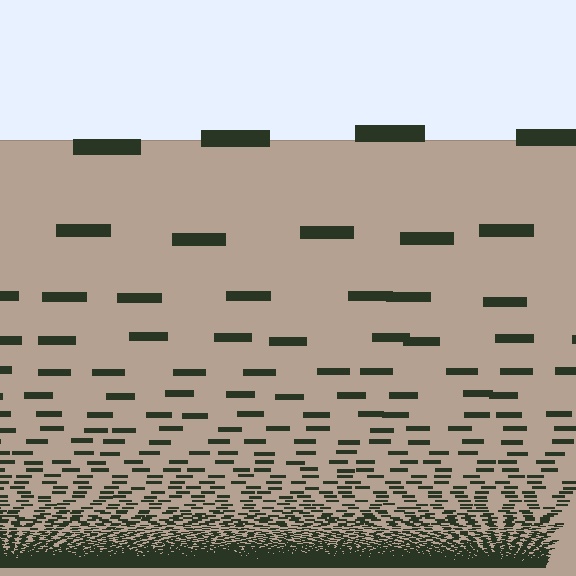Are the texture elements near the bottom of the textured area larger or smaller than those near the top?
Smaller. The gradient is inverted — elements near the bottom are smaller and denser.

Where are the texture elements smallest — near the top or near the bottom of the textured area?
Near the bottom.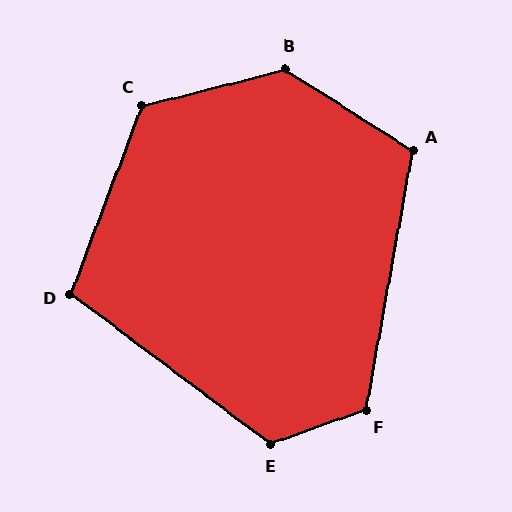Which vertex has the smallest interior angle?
D, at approximately 107 degrees.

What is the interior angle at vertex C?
Approximately 125 degrees (obtuse).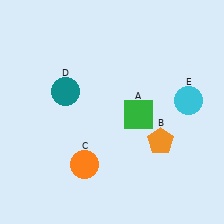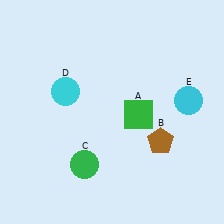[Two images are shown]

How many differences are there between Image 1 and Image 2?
There are 3 differences between the two images.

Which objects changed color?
B changed from orange to brown. C changed from orange to green. D changed from teal to cyan.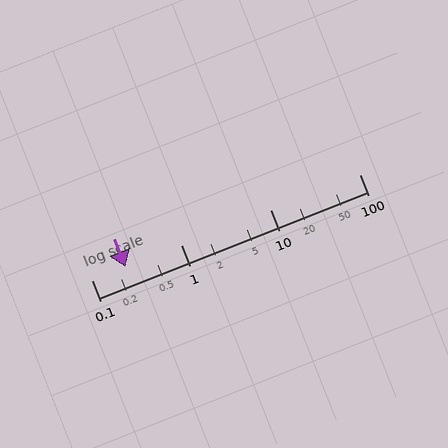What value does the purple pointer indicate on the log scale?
The pointer indicates approximately 0.24.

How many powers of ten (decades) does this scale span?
The scale spans 3 decades, from 0.1 to 100.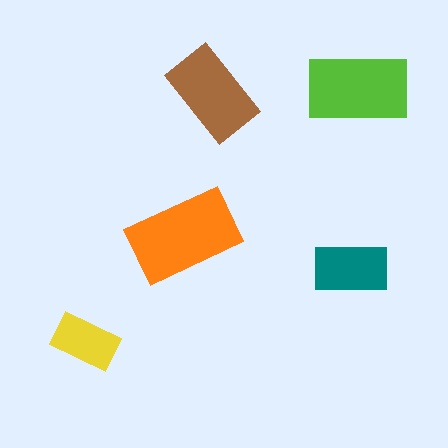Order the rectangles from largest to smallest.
the orange one, the lime one, the brown one, the teal one, the yellow one.